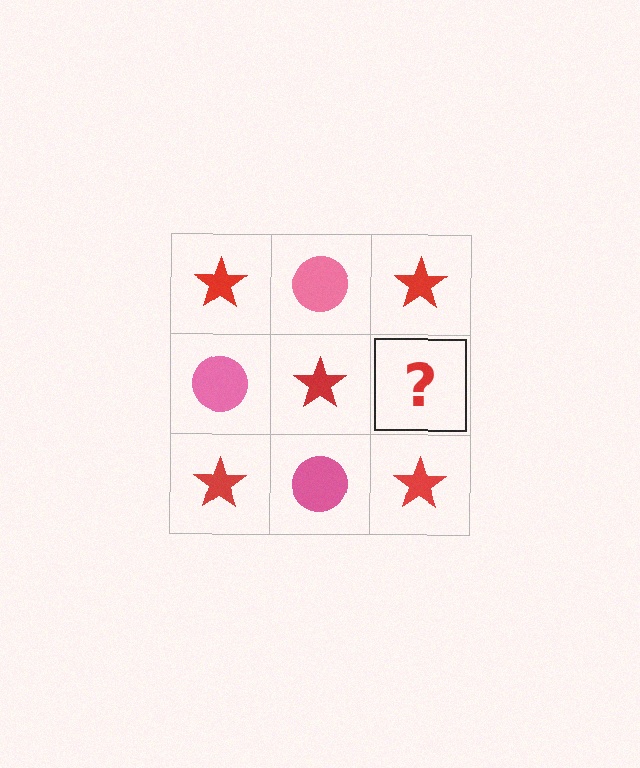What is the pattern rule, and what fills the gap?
The rule is that it alternates red star and pink circle in a checkerboard pattern. The gap should be filled with a pink circle.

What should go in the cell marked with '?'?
The missing cell should contain a pink circle.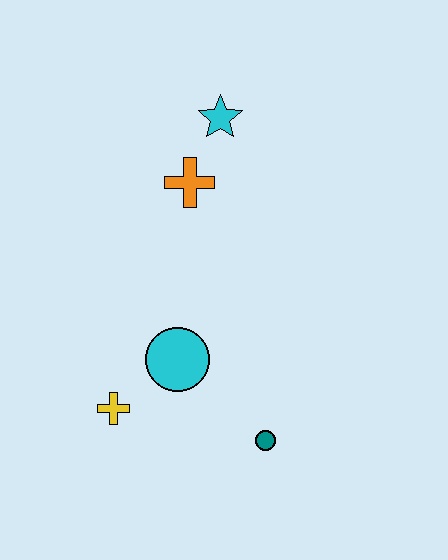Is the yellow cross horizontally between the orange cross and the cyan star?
No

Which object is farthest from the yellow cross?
The cyan star is farthest from the yellow cross.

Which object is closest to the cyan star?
The orange cross is closest to the cyan star.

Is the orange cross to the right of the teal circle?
No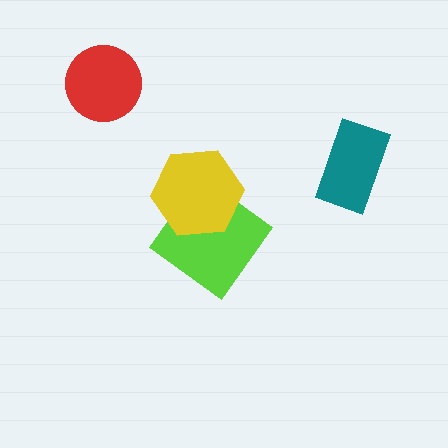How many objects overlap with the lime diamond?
1 object overlaps with the lime diamond.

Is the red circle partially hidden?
No, no other shape covers it.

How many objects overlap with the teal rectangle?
0 objects overlap with the teal rectangle.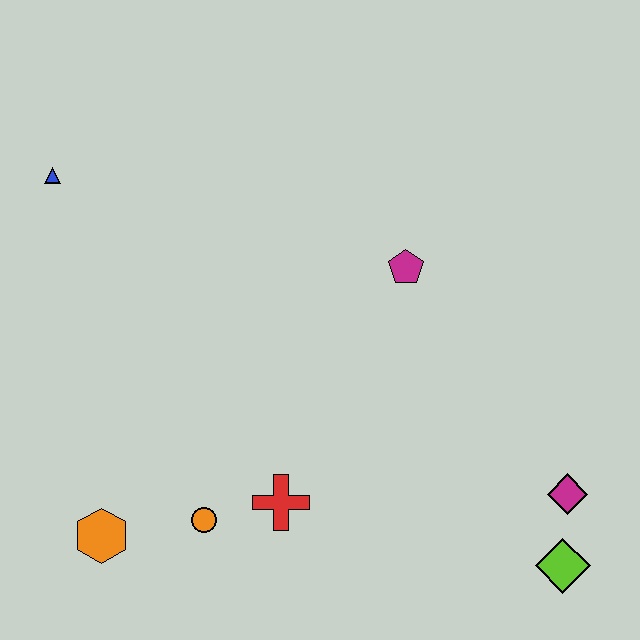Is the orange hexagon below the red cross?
Yes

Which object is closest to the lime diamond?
The magenta diamond is closest to the lime diamond.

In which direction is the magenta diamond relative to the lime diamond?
The magenta diamond is above the lime diamond.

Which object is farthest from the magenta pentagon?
The orange hexagon is farthest from the magenta pentagon.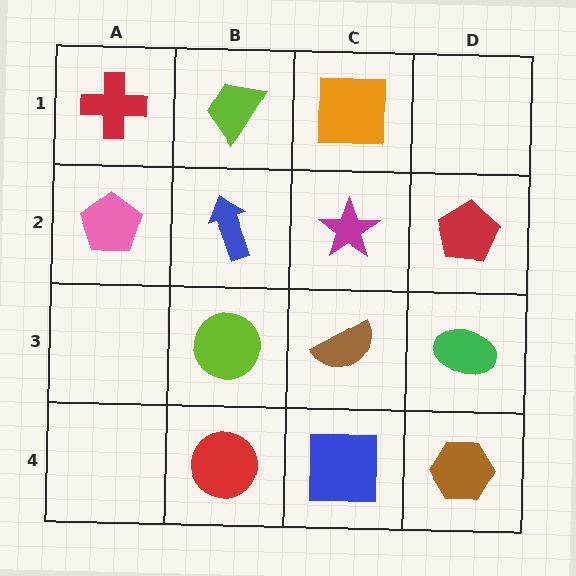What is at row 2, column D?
A red pentagon.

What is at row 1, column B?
A lime trapezoid.